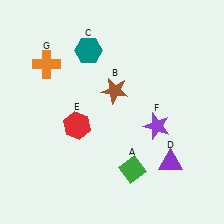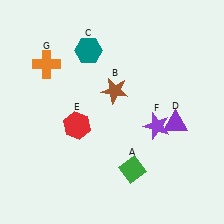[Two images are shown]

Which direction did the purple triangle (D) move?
The purple triangle (D) moved up.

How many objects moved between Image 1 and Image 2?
1 object moved between the two images.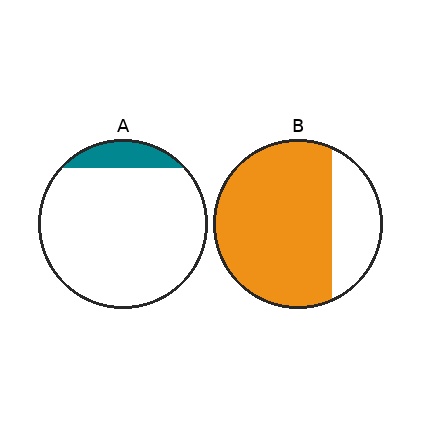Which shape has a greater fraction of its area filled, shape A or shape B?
Shape B.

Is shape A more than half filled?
No.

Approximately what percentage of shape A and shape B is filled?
A is approximately 10% and B is approximately 75%.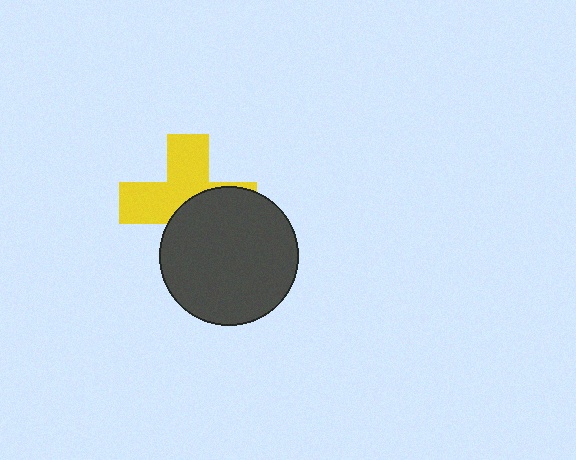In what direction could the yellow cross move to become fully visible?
The yellow cross could move toward the upper-left. That would shift it out from behind the dark gray circle entirely.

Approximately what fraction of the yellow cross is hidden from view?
Roughly 48% of the yellow cross is hidden behind the dark gray circle.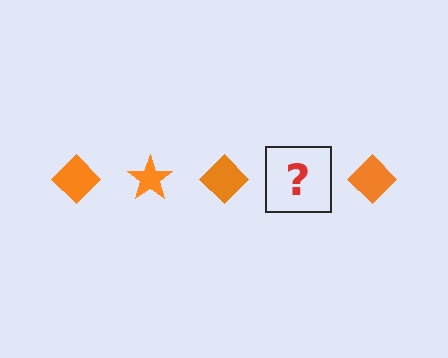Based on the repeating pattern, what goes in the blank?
The blank should be an orange star.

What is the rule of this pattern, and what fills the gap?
The rule is that the pattern cycles through diamond, star shapes in orange. The gap should be filled with an orange star.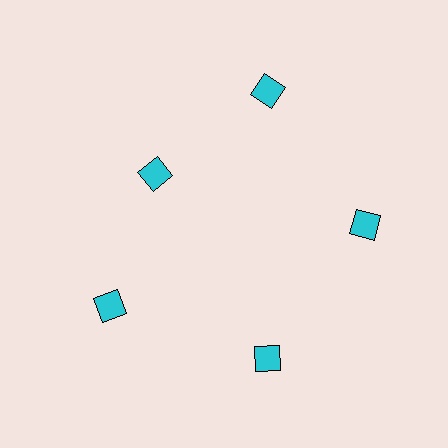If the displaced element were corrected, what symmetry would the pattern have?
It would have 5-fold rotational symmetry — the pattern would map onto itself every 72 degrees.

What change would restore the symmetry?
The symmetry would be restored by moving it outward, back onto the ring so that all 5 diamonds sit at equal angles and equal distance from the center.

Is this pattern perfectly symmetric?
No. The 5 cyan diamonds are arranged in a ring, but one element near the 10 o'clock position is pulled inward toward the center, breaking the 5-fold rotational symmetry.